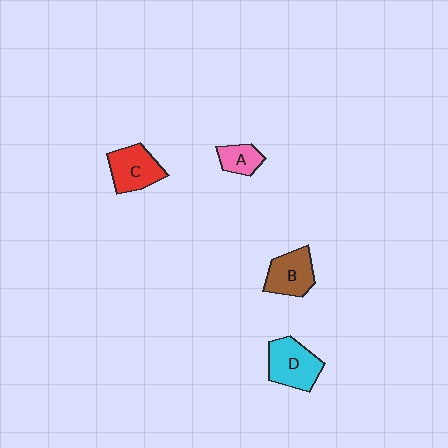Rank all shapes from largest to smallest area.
From largest to smallest: D (cyan), C (red), B (brown), A (pink).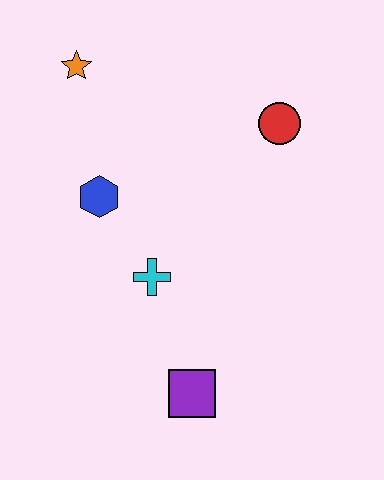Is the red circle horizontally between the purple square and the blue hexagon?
No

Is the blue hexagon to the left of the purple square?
Yes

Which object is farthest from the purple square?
The orange star is farthest from the purple square.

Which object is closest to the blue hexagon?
The cyan cross is closest to the blue hexagon.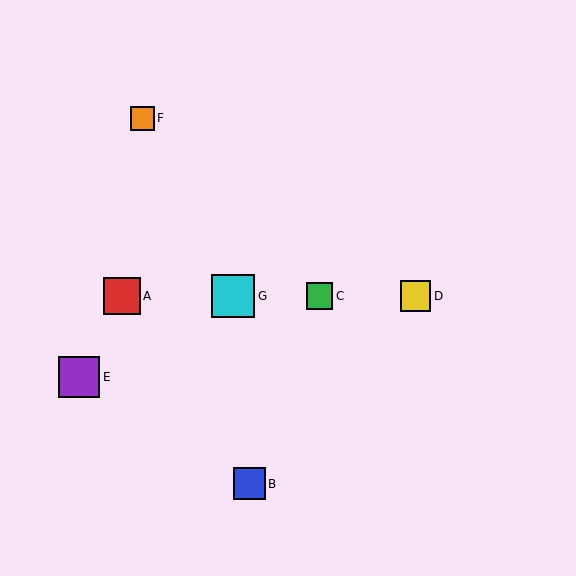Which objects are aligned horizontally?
Objects A, C, D, G are aligned horizontally.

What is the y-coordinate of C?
Object C is at y≈296.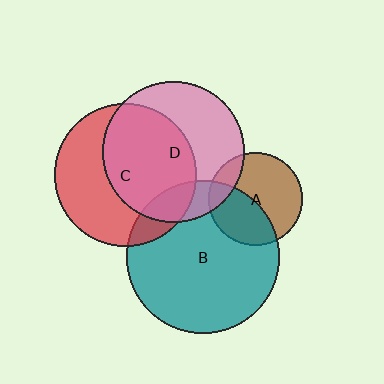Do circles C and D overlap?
Yes.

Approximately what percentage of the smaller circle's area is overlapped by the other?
Approximately 55%.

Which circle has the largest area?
Circle B (teal).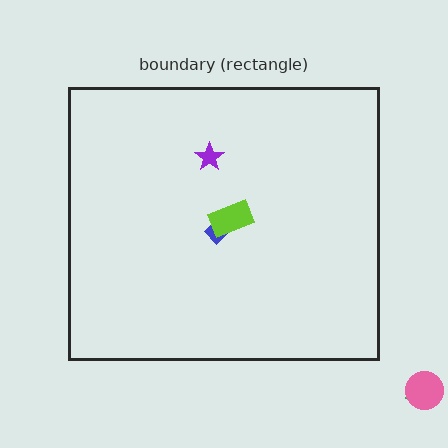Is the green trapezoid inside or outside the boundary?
Outside.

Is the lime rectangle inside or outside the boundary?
Inside.